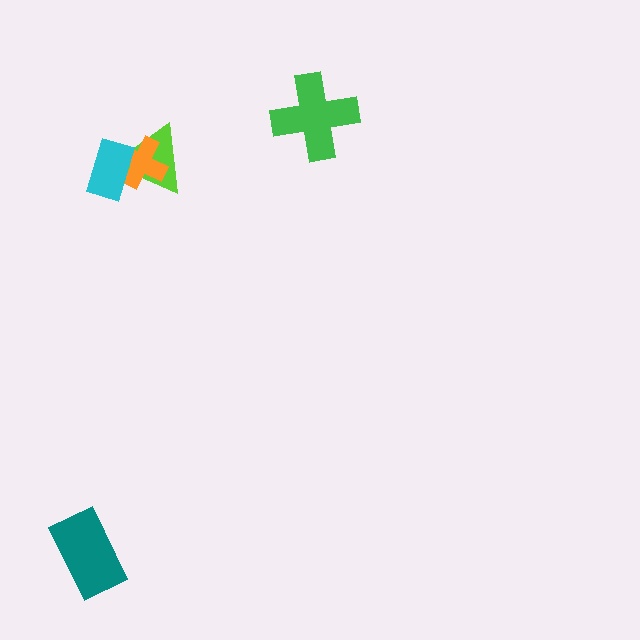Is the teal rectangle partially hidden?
No, no other shape covers it.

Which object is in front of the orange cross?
The cyan rectangle is in front of the orange cross.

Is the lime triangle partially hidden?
Yes, it is partially covered by another shape.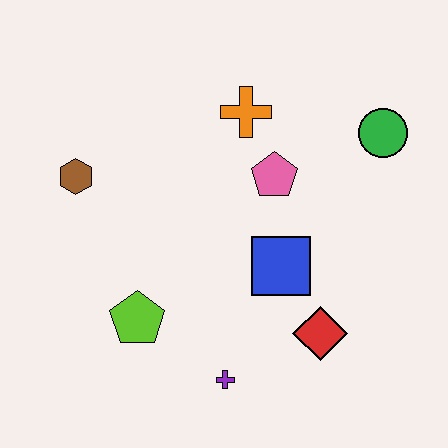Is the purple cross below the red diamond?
Yes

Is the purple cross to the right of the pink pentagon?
No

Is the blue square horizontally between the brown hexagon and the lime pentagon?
No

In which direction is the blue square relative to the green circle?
The blue square is below the green circle.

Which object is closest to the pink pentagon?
The orange cross is closest to the pink pentagon.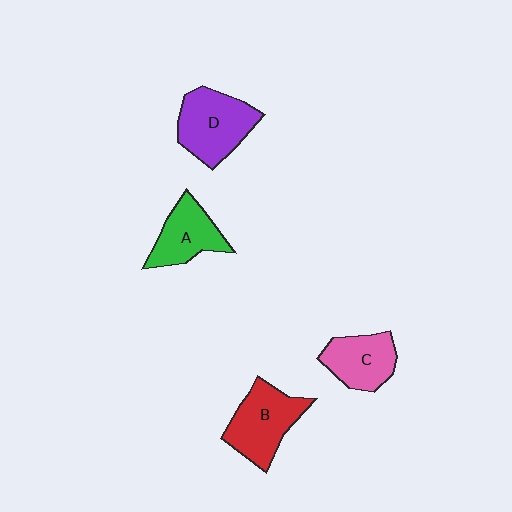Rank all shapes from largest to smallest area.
From largest to smallest: D (purple), B (red), C (pink), A (green).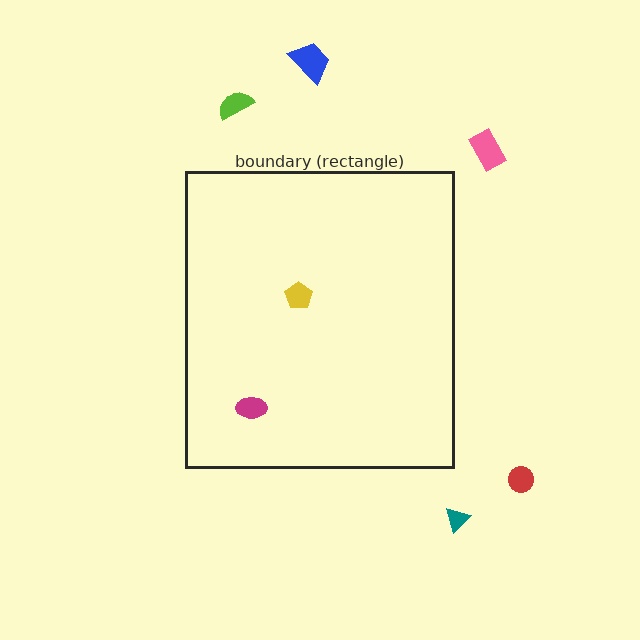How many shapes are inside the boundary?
2 inside, 5 outside.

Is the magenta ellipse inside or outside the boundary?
Inside.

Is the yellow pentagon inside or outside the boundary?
Inside.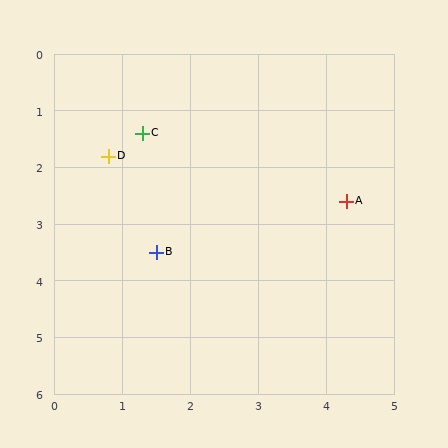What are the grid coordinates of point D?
Point D is at approximately (0.8, 1.8).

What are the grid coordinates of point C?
Point C is at approximately (1.3, 1.4).